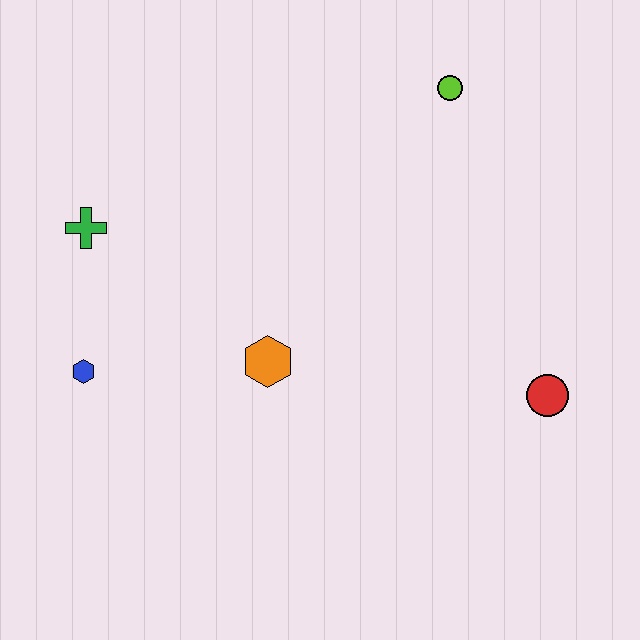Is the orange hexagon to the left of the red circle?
Yes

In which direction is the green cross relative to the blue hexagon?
The green cross is above the blue hexagon.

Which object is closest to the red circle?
The orange hexagon is closest to the red circle.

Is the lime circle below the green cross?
No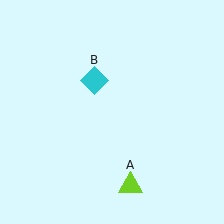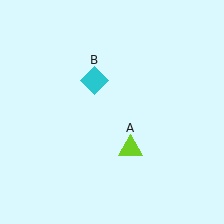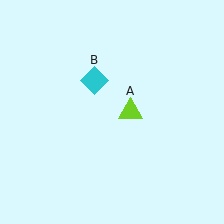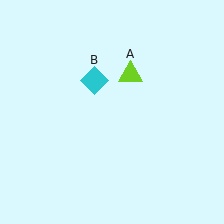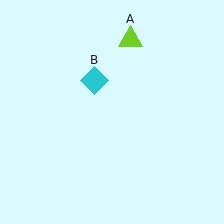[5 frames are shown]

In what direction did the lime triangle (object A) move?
The lime triangle (object A) moved up.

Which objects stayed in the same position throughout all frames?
Cyan diamond (object B) remained stationary.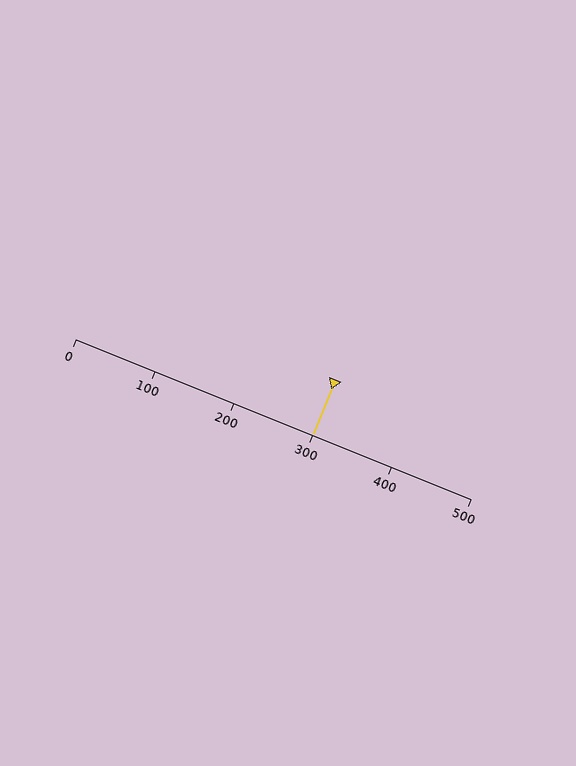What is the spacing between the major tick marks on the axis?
The major ticks are spaced 100 apart.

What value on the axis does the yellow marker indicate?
The marker indicates approximately 300.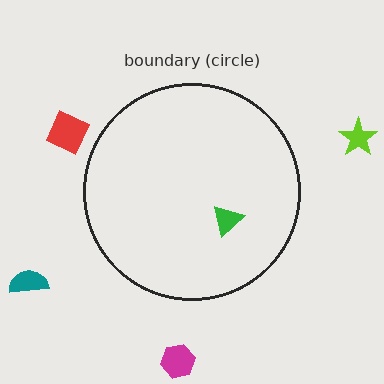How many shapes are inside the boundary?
1 inside, 4 outside.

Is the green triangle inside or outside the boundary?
Inside.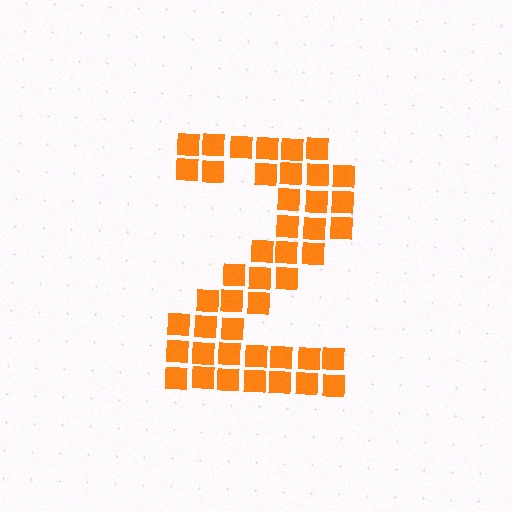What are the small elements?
The small elements are squares.